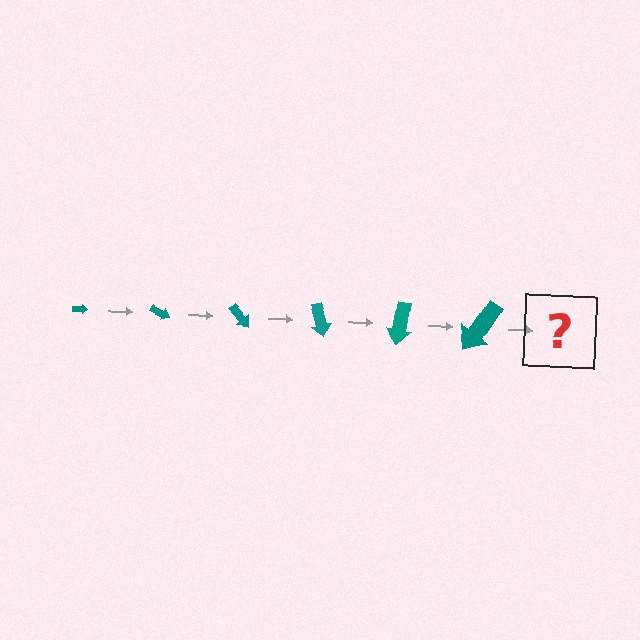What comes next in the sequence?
The next element should be an arrow, larger than the previous one and rotated 150 degrees from the start.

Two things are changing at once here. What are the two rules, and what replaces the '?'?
The two rules are that the arrow grows larger each step and it rotates 25 degrees each step. The '?' should be an arrow, larger than the previous one and rotated 150 degrees from the start.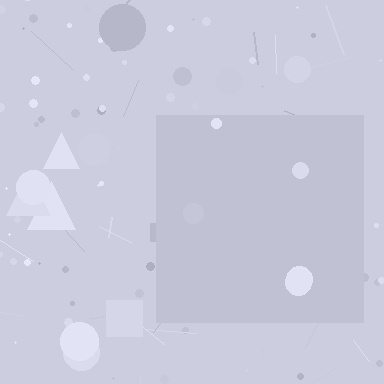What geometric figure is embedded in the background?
A square is embedded in the background.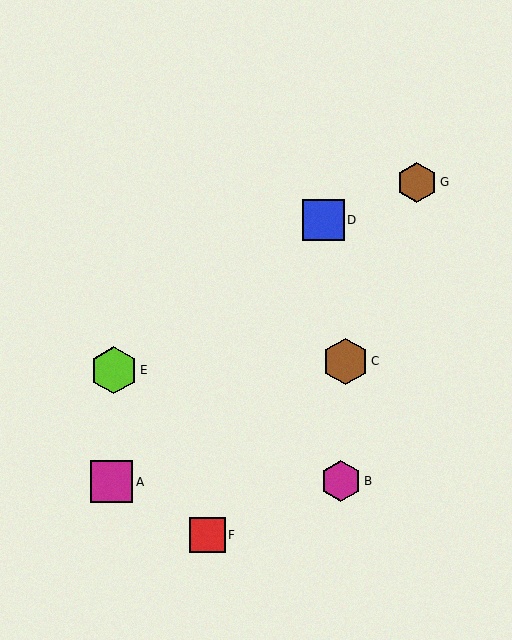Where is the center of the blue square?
The center of the blue square is at (323, 220).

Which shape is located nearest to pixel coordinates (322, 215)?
The blue square (labeled D) at (323, 220) is nearest to that location.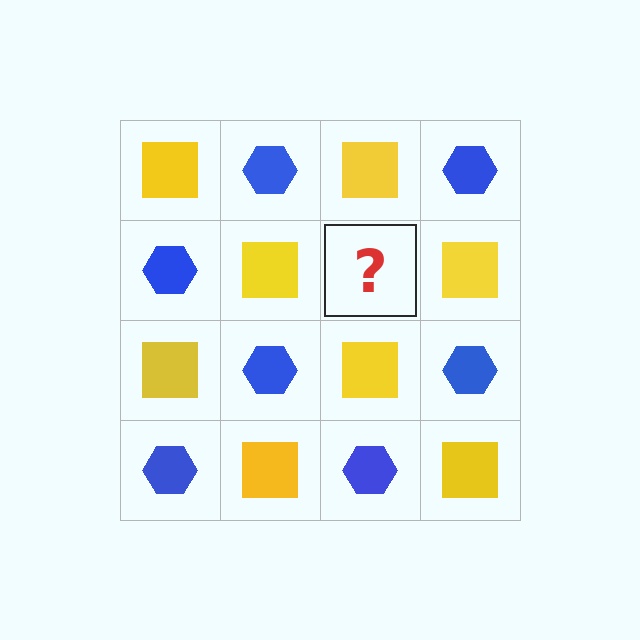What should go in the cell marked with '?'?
The missing cell should contain a blue hexagon.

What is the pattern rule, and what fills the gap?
The rule is that it alternates yellow square and blue hexagon in a checkerboard pattern. The gap should be filled with a blue hexagon.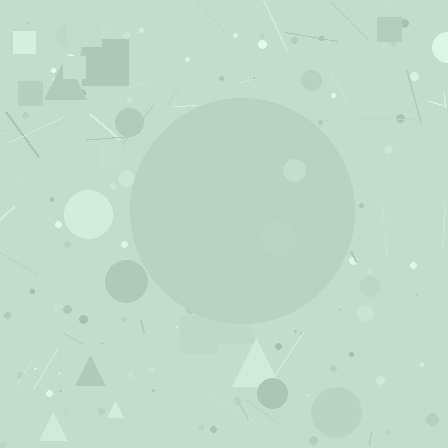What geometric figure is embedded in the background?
A circle is embedded in the background.